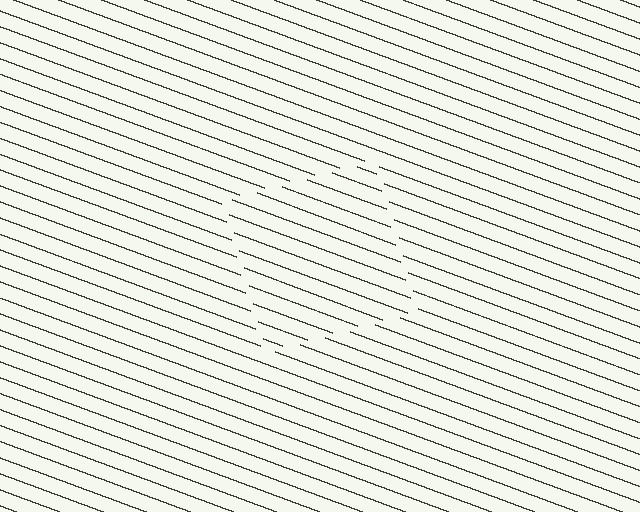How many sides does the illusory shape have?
4 sides — the line-ends trace a square.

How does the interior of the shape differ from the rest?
The interior of the shape contains the same grating, shifted by half a period — the contour is defined by the phase discontinuity where line-ends from the inner and outer gratings abut.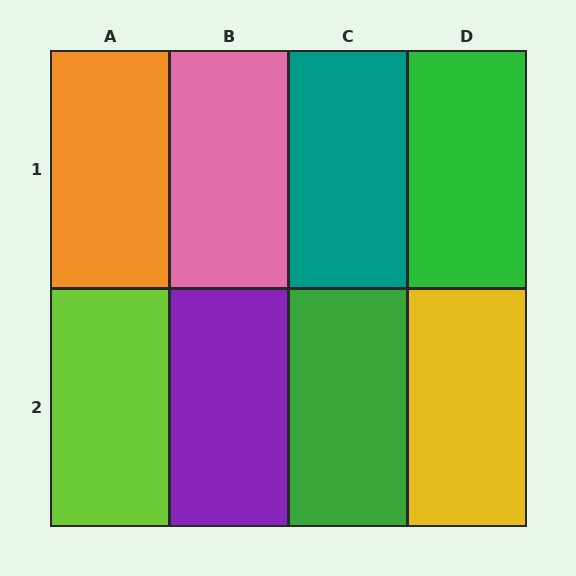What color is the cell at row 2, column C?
Green.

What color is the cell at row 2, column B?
Purple.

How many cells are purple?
1 cell is purple.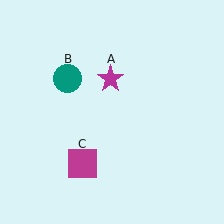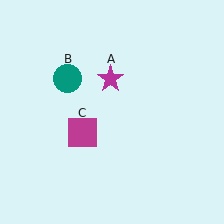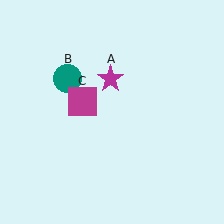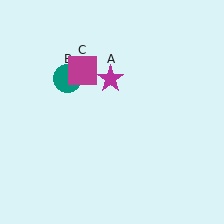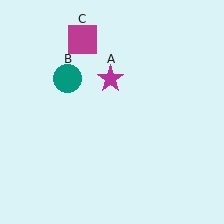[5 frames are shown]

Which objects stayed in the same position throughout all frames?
Magenta star (object A) and teal circle (object B) remained stationary.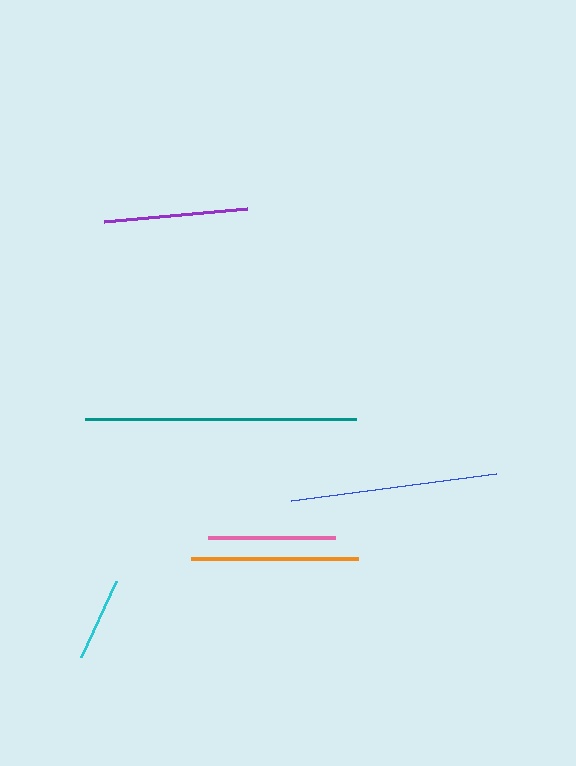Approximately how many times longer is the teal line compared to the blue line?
The teal line is approximately 1.3 times the length of the blue line.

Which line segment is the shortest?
The cyan line is the shortest at approximately 84 pixels.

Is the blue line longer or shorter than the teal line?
The teal line is longer than the blue line.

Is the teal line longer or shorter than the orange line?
The teal line is longer than the orange line.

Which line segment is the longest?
The teal line is the longest at approximately 271 pixels.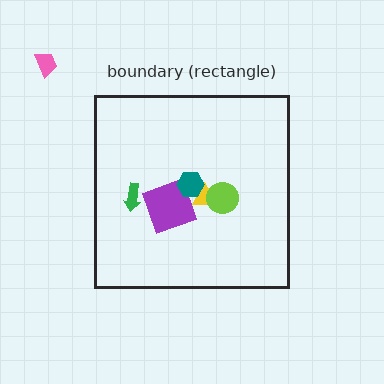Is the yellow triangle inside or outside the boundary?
Inside.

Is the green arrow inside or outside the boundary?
Inside.